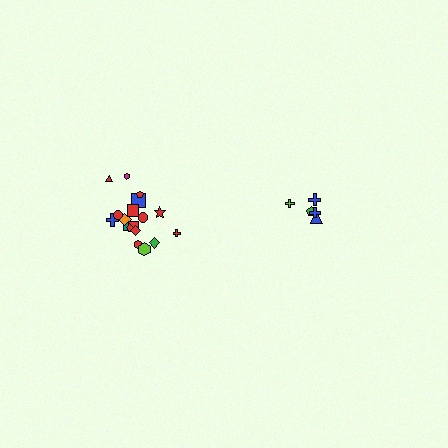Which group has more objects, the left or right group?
The left group.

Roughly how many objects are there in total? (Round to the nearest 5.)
Roughly 25 objects in total.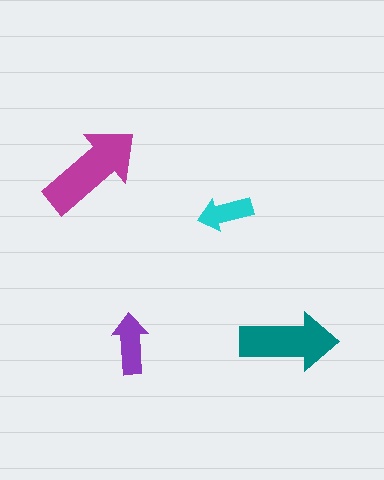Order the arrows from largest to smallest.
the magenta one, the teal one, the purple one, the cyan one.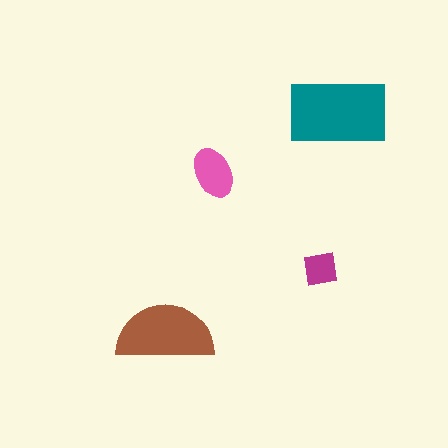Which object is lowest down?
The brown semicircle is bottommost.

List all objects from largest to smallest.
The teal rectangle, the brown semicircle, the pink ellipse, the magenta square.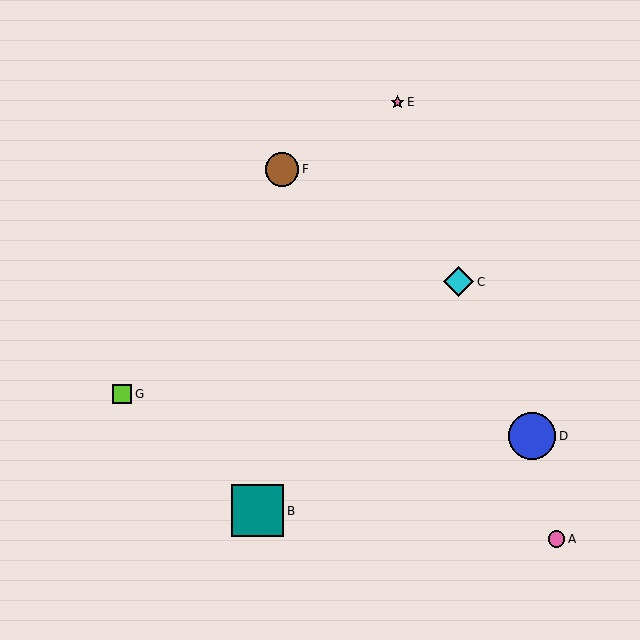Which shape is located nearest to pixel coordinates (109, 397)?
The lime square (labeled G) at (122, 394) is nearest to that location.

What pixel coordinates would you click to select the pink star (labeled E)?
Click at (397, 102) to select the pink star E.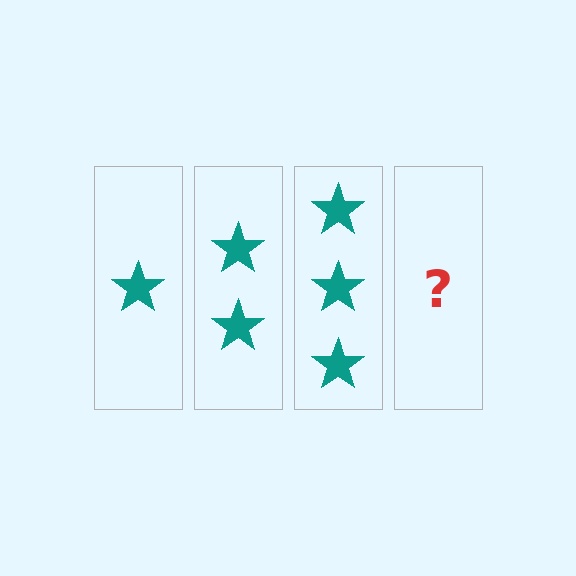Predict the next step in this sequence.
The next step is 4 stars.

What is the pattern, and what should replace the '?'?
The pattern is that each step adds one more star. The '?' should be 4 stars.